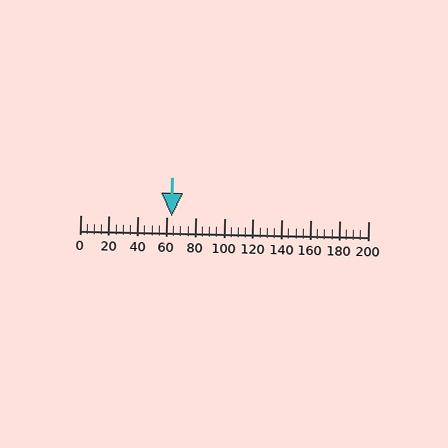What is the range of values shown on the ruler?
The ruler shows values from 0 to 200.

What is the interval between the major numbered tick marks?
The major tick marks are spaced 20 units apart.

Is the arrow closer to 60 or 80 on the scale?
The arrow is closer to 60.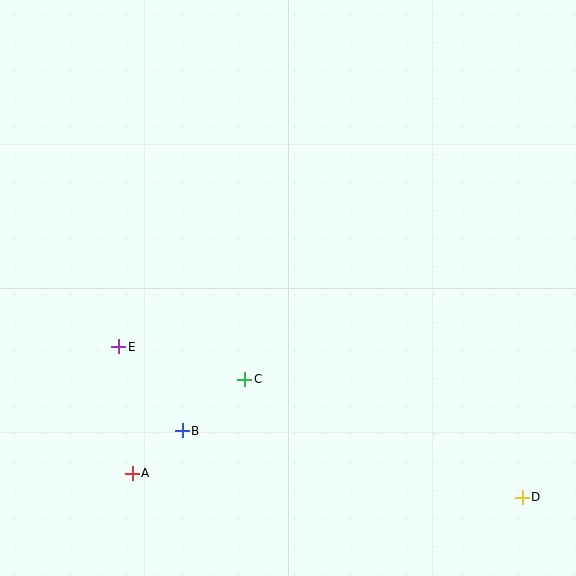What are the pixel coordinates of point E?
Point E is at (119, 347).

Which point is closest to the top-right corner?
Point D is closest to the top-right corner.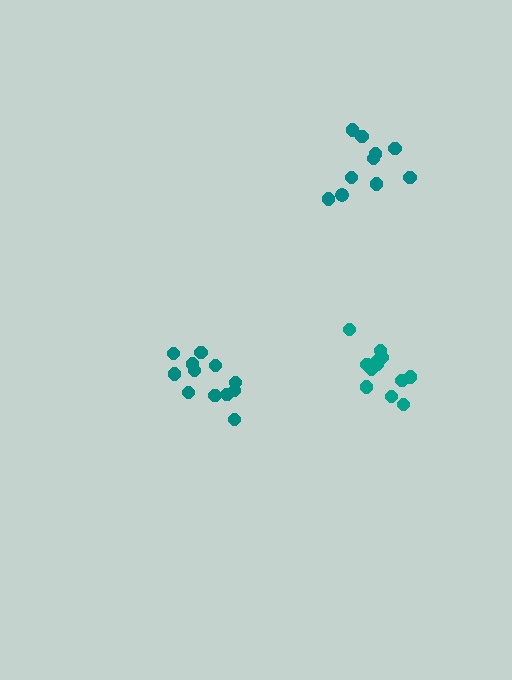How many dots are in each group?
Group 1: 12 dots, Group 2: 10 dots, Group 3: 13 dots (35 total).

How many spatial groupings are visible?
There are 3 spatial groupings.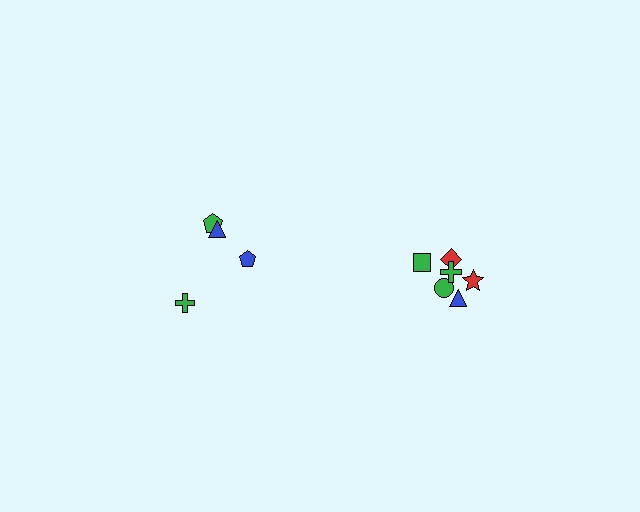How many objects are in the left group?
There are 4 objects.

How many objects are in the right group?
There are 6 objects.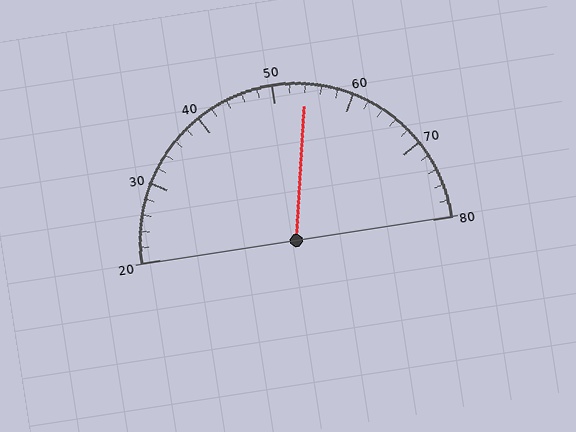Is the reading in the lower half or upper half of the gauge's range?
The reading is in the upper half of the range (20 to 80).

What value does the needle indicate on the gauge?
The needle indicates approximately 54.